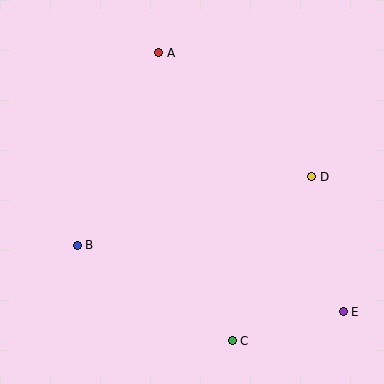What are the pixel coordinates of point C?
Point C is at (232, 341).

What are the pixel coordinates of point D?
Point D is at (312, 177).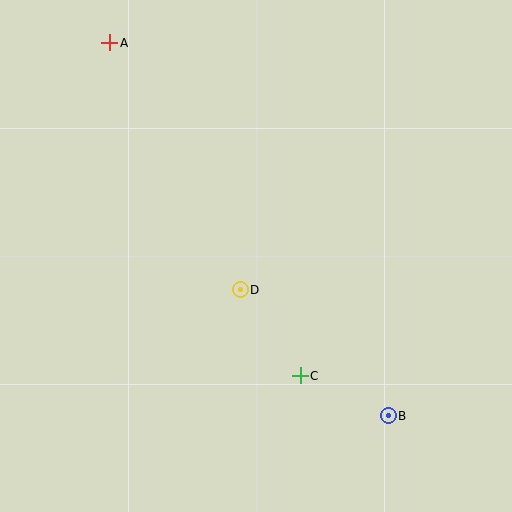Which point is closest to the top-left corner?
Point A is closest to the top-left corner.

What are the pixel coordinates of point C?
Point C is at (300, 376).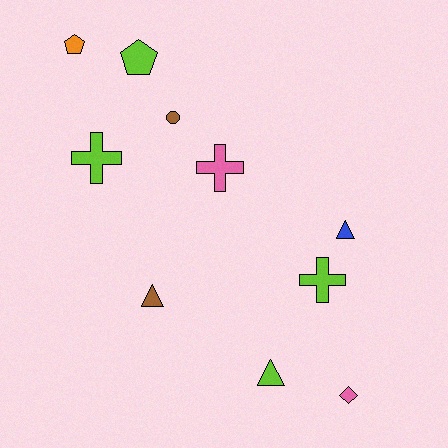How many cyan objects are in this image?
There are no cyan objects.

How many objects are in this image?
There are 10 objects.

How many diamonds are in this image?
There is 1 diamond.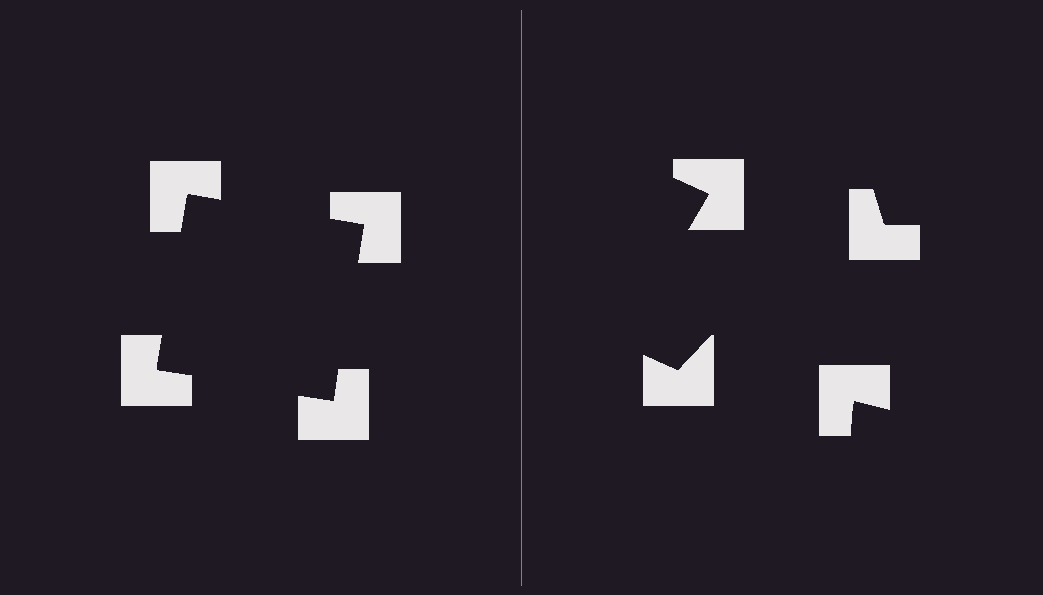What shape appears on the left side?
An illusory square.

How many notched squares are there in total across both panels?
8 — 4 on each side.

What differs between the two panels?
The notched squares are positioned identically on both sides; only the wedge orientations differ. On the left they align to a square; on the right they are misaligned.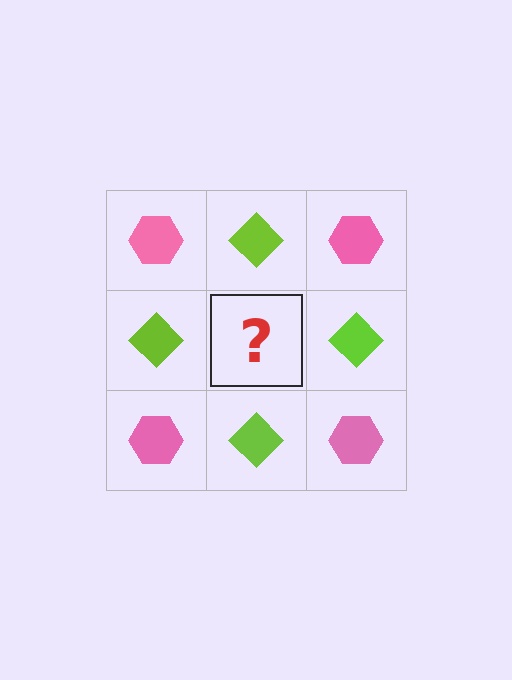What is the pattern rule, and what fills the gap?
The rule is that it alternates pink hexagon and lime diamond in a checkerboard pattern. The gap should be filled with a pink hexagon.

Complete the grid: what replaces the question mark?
The question mark should be replaced with a pink hexagon.